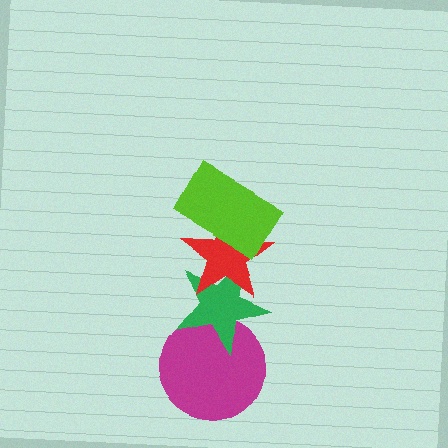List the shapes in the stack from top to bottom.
From top to bottom: the lime rectangle, the red star, the green star, the magenta circle.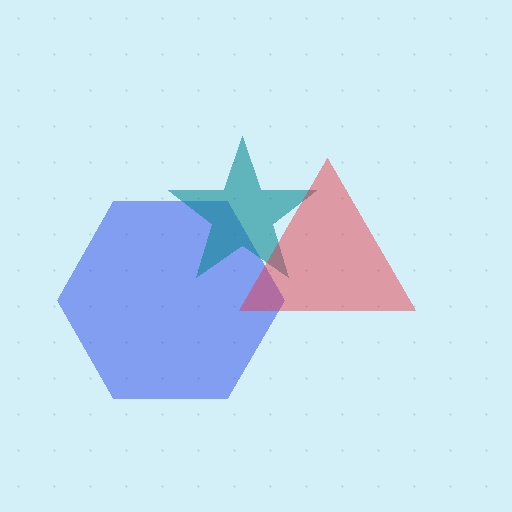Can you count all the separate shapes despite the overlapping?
Yes, there are 3 separate shapes.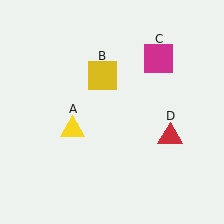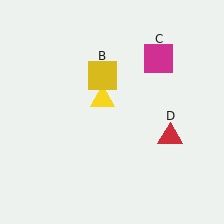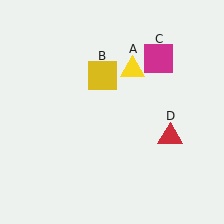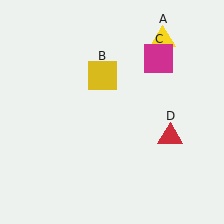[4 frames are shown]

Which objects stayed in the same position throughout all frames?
Yellow square (object B) and magenta square (object C) and red triangle (object D) remained stationary.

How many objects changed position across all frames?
1 object changed position: yellow triangle (object A).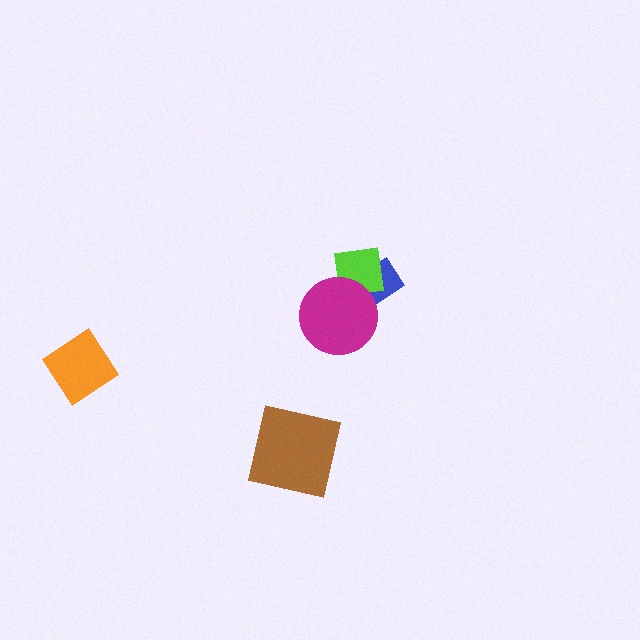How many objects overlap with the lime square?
2 objects overlap with the lime square.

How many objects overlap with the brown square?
0 objects overlap with the brown square.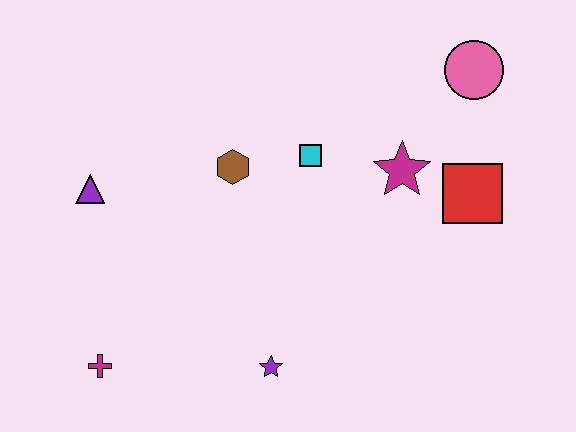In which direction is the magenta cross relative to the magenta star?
The magenta cross is to the left of the magenta star.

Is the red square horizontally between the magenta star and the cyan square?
No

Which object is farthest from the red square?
The magenta cross is farthest from the red square.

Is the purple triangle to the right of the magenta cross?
No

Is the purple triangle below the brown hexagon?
Yes